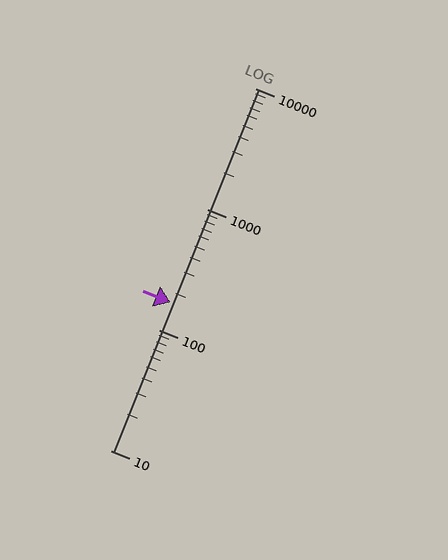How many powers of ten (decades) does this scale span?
The scale spans 3 decades, from 10 to 10000.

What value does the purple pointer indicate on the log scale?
The pointer indicates approximately 170.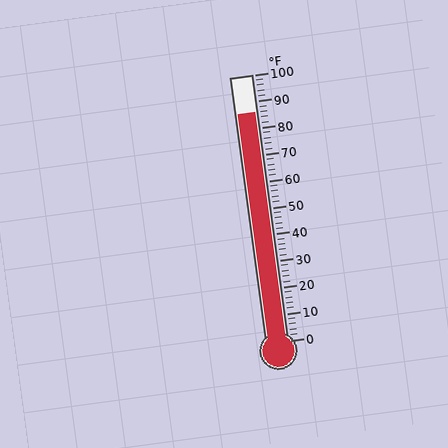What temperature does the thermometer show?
The thermometer shows approximately 86°F.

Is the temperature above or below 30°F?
The temperature is above 30°F.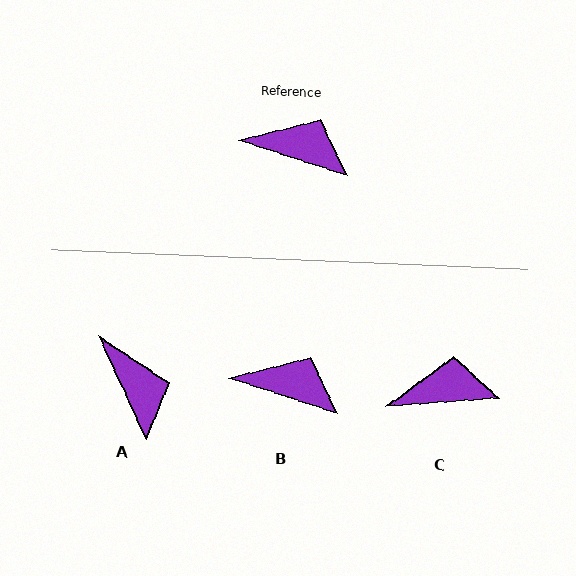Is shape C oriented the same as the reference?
No, it is off by about 22 degrees.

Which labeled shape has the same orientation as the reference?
B.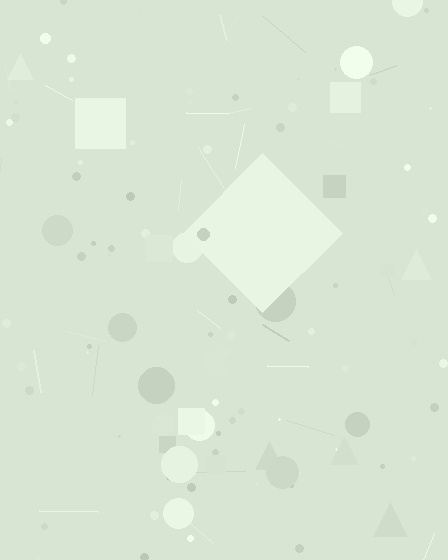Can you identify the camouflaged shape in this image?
The camouflaged shape is a diamond.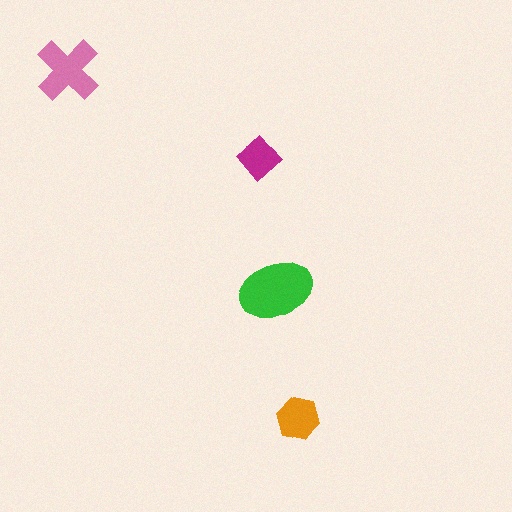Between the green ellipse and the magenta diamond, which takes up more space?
The green ellipse.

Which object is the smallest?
The magenta diamond.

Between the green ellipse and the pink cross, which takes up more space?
The green ellipse.